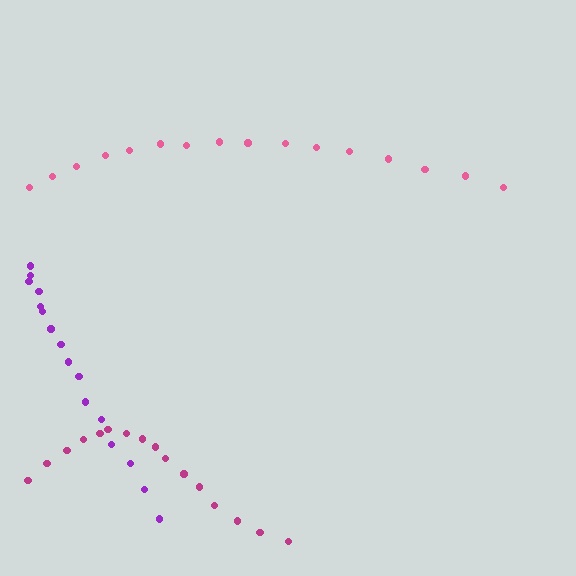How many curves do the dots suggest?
There are 3 distinct paths.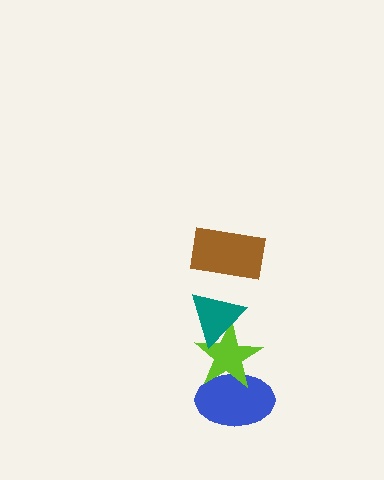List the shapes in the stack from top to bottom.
From top to bottom: the brown rectangle, the teal triangle, the lime star, the blue ellipse.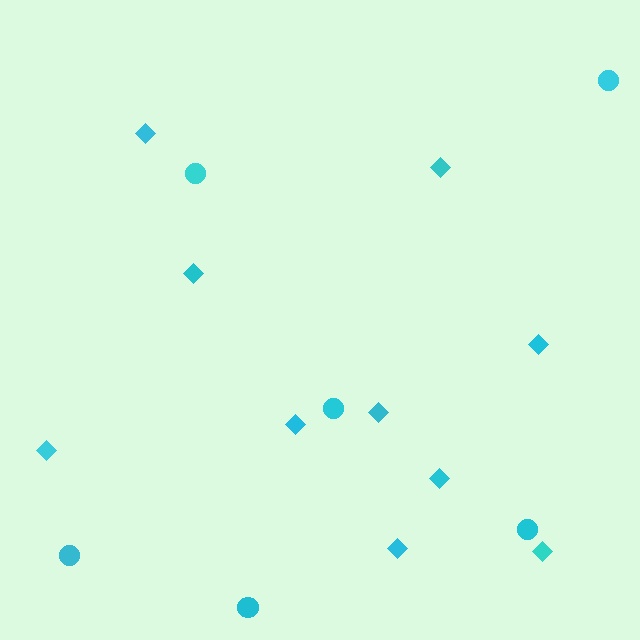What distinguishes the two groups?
There are 2 groups: one group of diamonds (10) and one group of circles (6).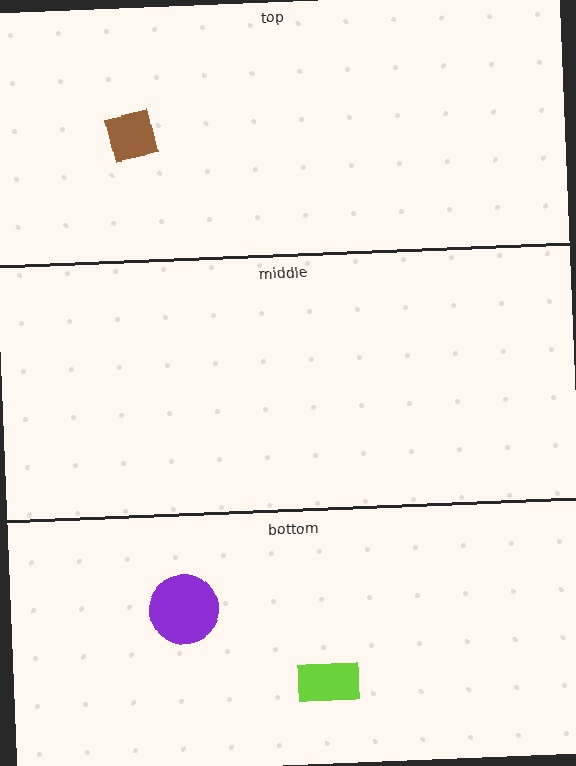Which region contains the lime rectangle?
The bottom region.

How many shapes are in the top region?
1.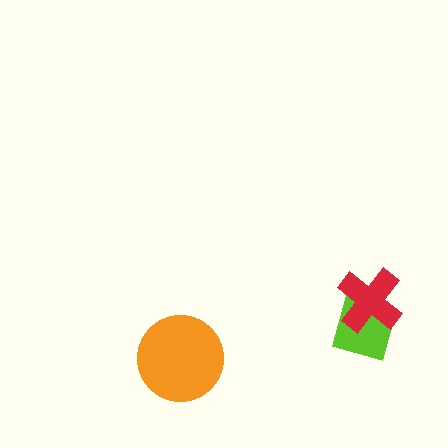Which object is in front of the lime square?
The red cross is in front of the lime square.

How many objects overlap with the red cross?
1 object overlaps with the red cross.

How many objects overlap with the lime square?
1 object overlaps with the lime square.